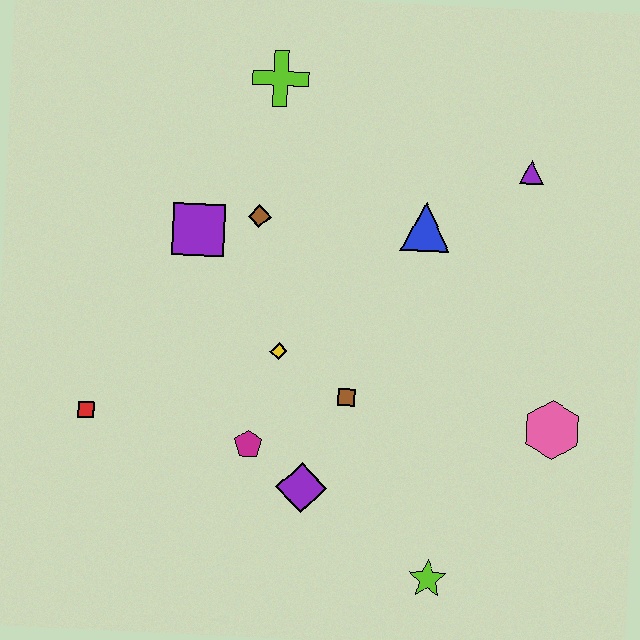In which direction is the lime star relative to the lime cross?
The lime star is below the lime cross.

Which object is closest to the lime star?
The purple diamond is closest to the lime star.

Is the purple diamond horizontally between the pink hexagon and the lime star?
No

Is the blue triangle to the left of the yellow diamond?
No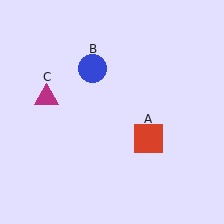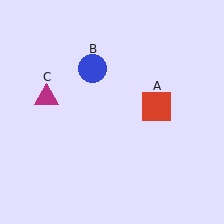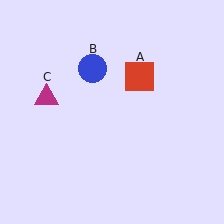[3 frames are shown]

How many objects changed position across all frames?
1 object changed position: red square (object A).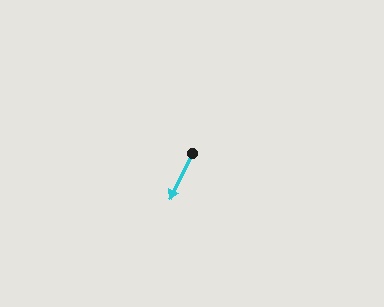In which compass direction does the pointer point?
Southwest.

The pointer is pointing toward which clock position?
Roughly 7 o'clock.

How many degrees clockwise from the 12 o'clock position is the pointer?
Approximately 206 degrees.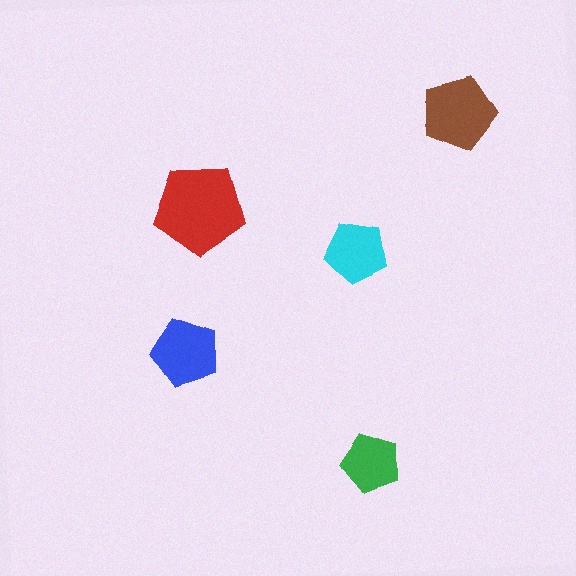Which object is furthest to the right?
The brown pentagon is rightmost.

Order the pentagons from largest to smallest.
the red one, the brown one, the blue one, the cyan one, the green one.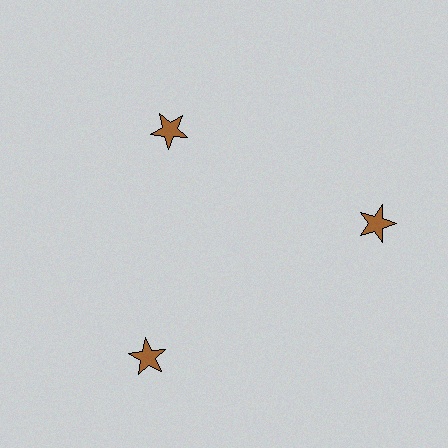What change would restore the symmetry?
The symmetry would be restored by moving it outward, back onto the ring so that all 3 stars sit at equal angles and equal distance from the center.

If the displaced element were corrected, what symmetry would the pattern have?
It would have 3-fold rotational symmetry — the pattern would map onto itself every 120 degrees.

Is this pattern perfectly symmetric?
No. The 3 brown stars are arranged in a ring, but one element near the 11 o'clock position is pulled inward toward the center, breaking the 3-fold rotational symmetry.